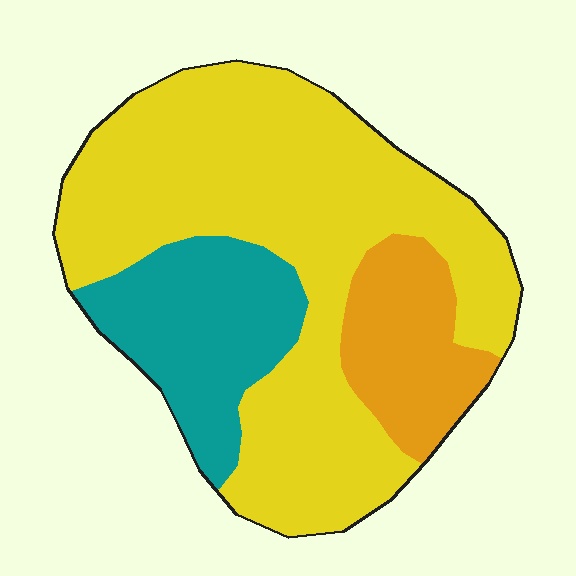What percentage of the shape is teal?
Teal covers around 20% of the shape.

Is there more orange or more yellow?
Yellow.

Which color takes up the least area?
Orange, at roughly 15%.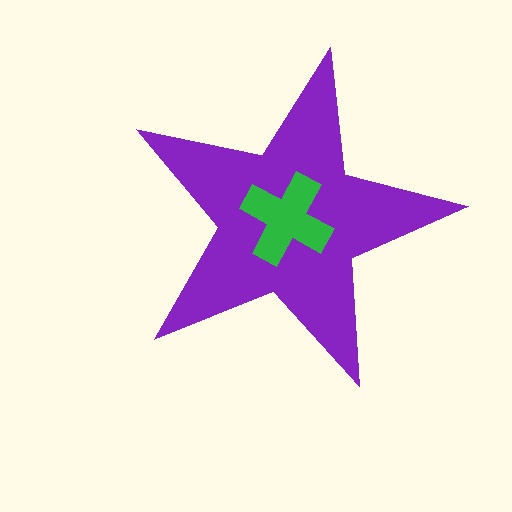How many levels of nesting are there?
2.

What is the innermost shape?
The green cross.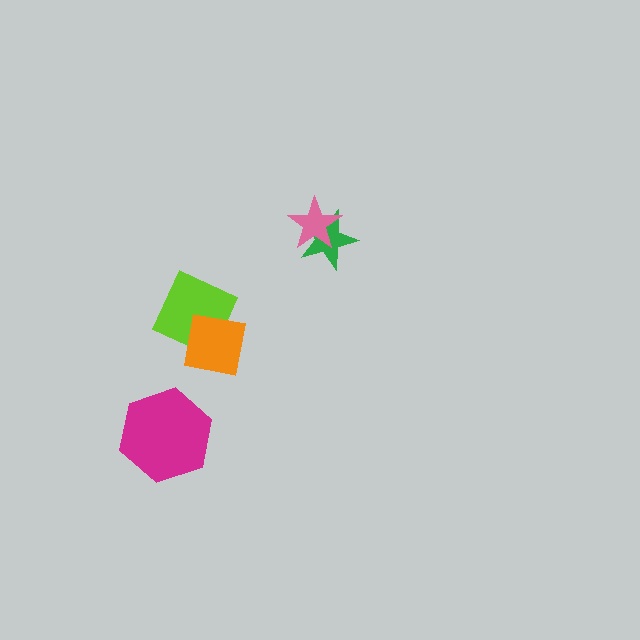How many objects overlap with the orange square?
1 object overlaps with the orange square.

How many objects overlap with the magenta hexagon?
0 objects overlap with the magenta hexagon.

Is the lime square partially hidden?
Yes, it is partially covered by another shape.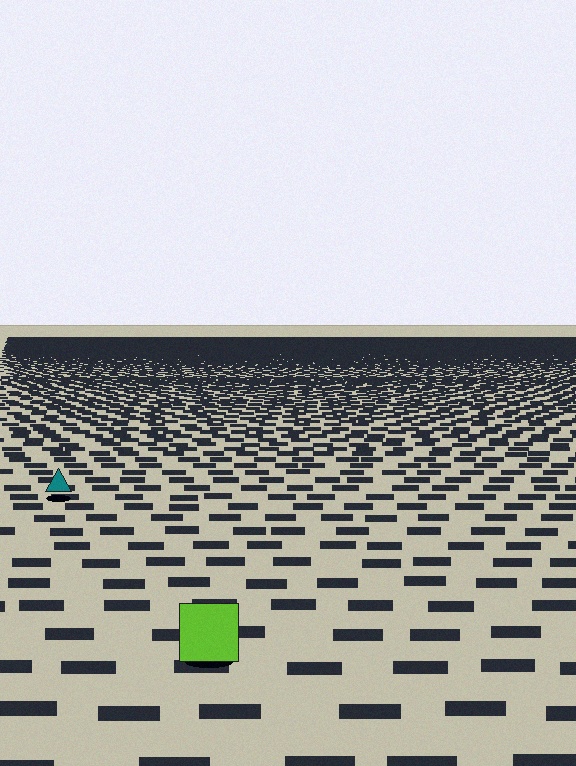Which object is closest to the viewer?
The lime square is closest. The texture marks near it are larger and more spread out.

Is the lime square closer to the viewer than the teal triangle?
Yes. The lime square is closer — you can tell from the texture gradient: the ground texture is coarser near it.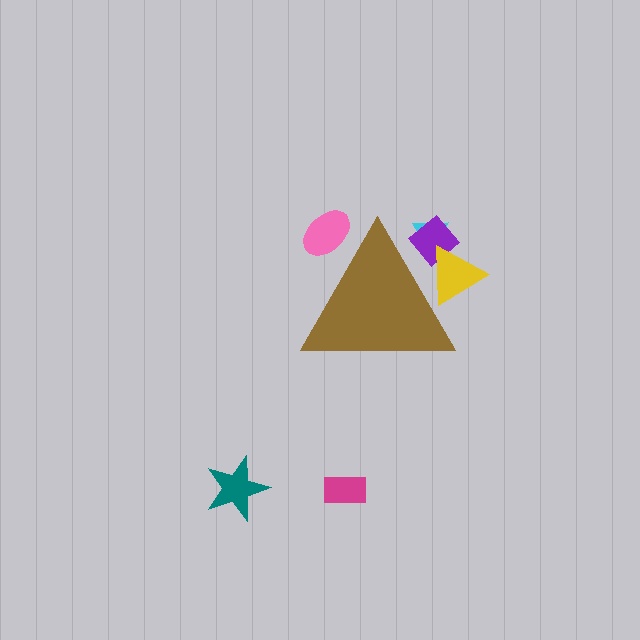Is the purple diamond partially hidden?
Yes, the purple diamond is partially hidden behind the brown triangle.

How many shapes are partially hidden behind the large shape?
4 shapes are partially hidden.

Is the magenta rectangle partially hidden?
No, the magenta rectangle is fully visible.